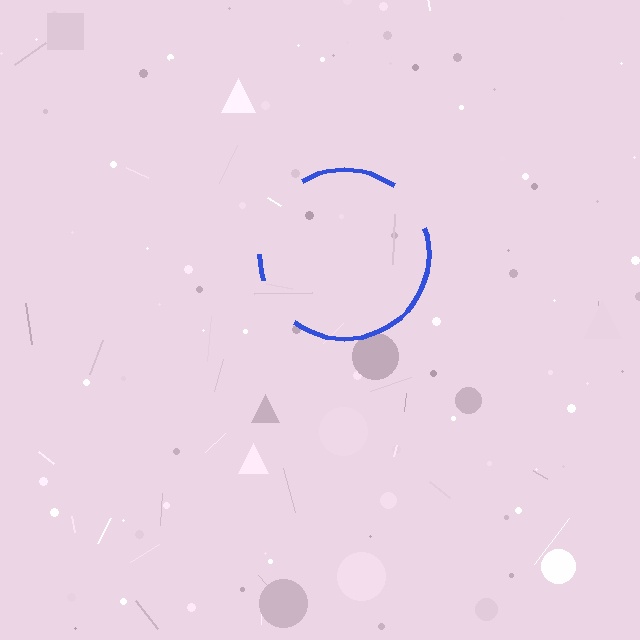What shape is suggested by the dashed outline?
The dashed outline suggests a circle.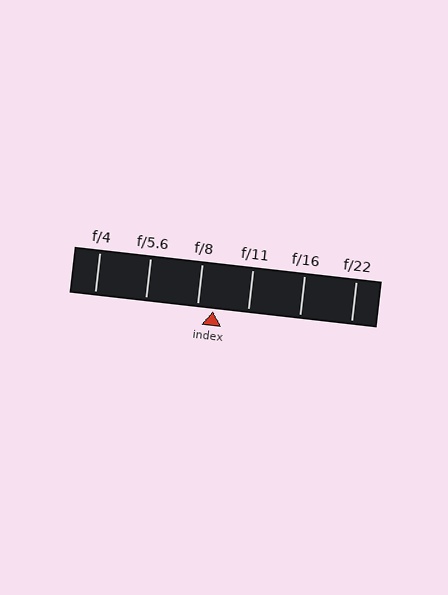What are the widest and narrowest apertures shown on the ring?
The widest aperture shown is f/4 and the narrowest is f/22.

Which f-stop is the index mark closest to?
The index mark is closest to f/8.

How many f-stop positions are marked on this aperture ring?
There are 6 f-stop positions marked.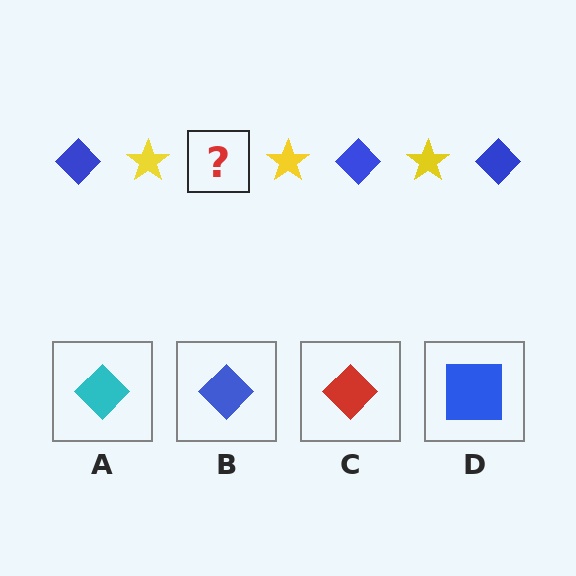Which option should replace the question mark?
Option B.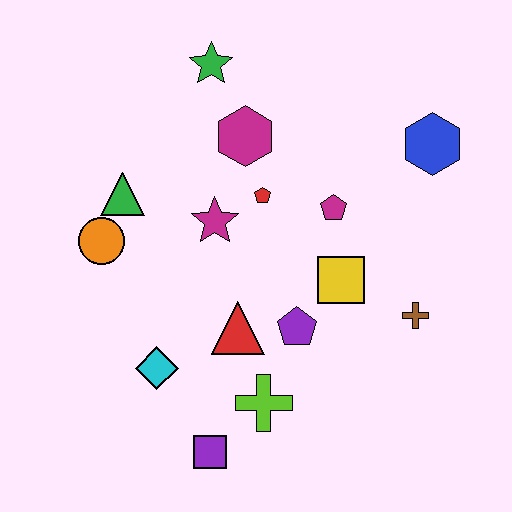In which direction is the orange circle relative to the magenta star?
The orange circle is to the left of the magenta star.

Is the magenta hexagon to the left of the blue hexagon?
Yes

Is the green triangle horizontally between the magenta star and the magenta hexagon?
No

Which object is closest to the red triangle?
The purple pentagon is closest to the red triangle.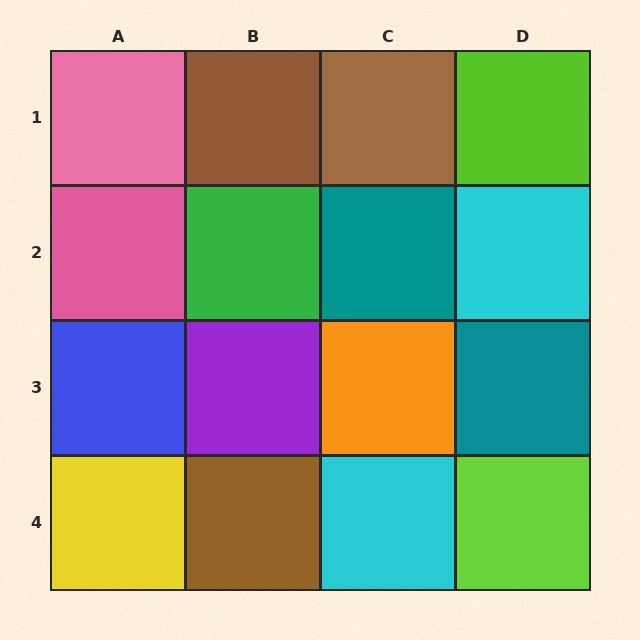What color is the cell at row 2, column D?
Cyan.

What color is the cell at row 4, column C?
Cyan.